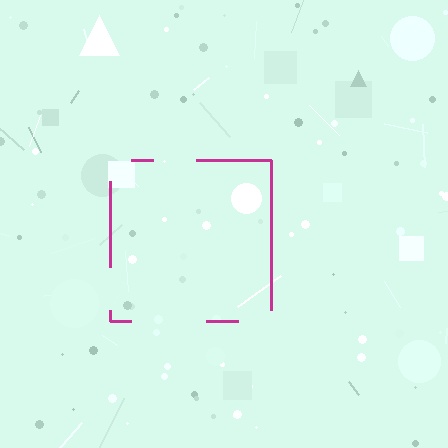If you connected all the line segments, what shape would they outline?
They would outline a square.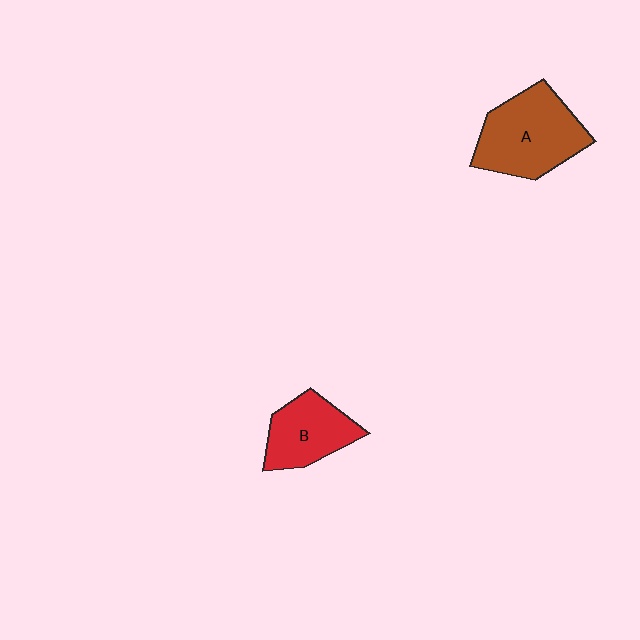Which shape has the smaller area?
Shape B (red).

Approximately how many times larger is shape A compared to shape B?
Approximately 1.5 times.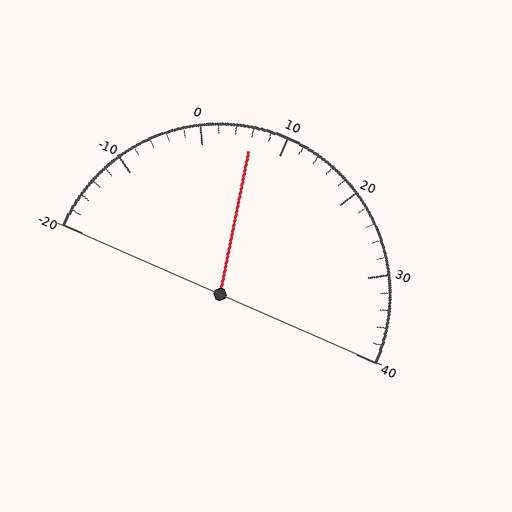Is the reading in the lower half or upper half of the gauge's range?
The reading is in the lower half of the range (-20 to 40).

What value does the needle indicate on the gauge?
The needle indicates approximately 6.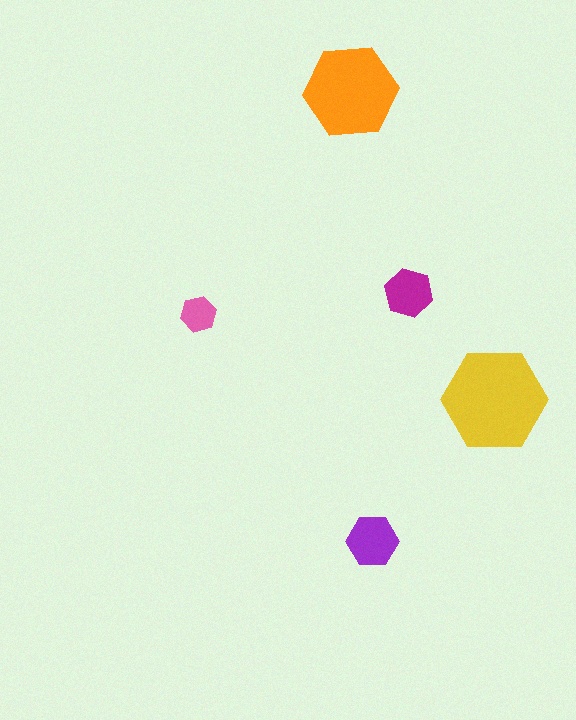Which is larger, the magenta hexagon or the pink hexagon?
The magenta one.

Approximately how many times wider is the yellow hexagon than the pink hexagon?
About 3 times wider.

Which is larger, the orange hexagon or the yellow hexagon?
The yellow one.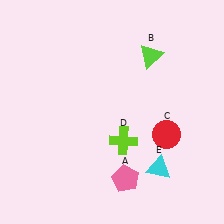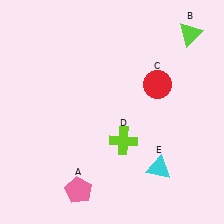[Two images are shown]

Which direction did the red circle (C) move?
The red circle (C) moved up.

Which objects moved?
The objects that moved are: the pink pentagon (A), the lime triangle (B), the red circle (C).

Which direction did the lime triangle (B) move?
The lime triangle (B) moved right.